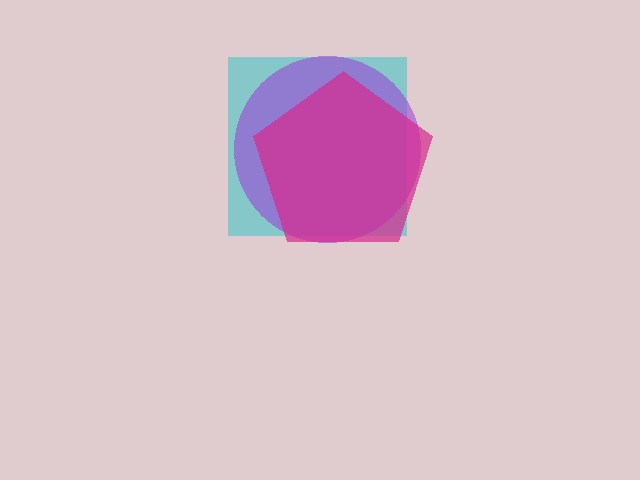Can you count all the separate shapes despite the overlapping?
Yes, there are 3 separate shapes.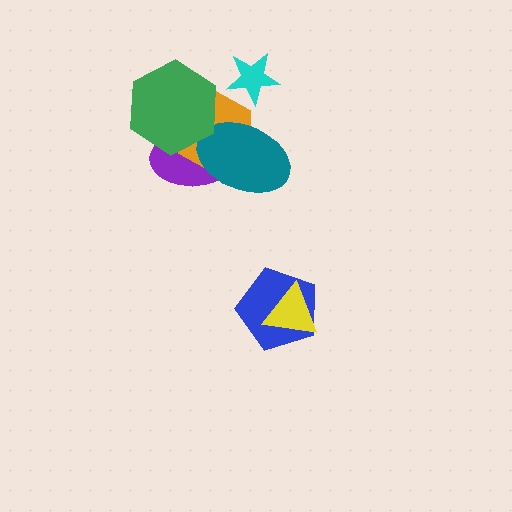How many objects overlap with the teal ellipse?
3 objects overlap with the teal ellipse.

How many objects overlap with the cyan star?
0 objects overlap with the cyan star.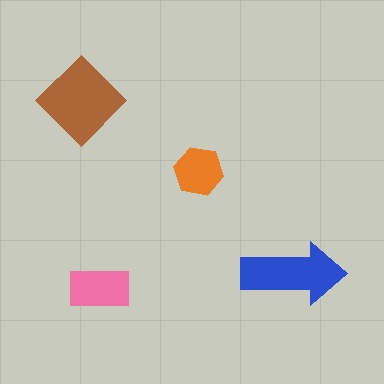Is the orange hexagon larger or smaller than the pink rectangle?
Smaller.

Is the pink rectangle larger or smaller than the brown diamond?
Smaller.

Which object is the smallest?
The orange hexagon.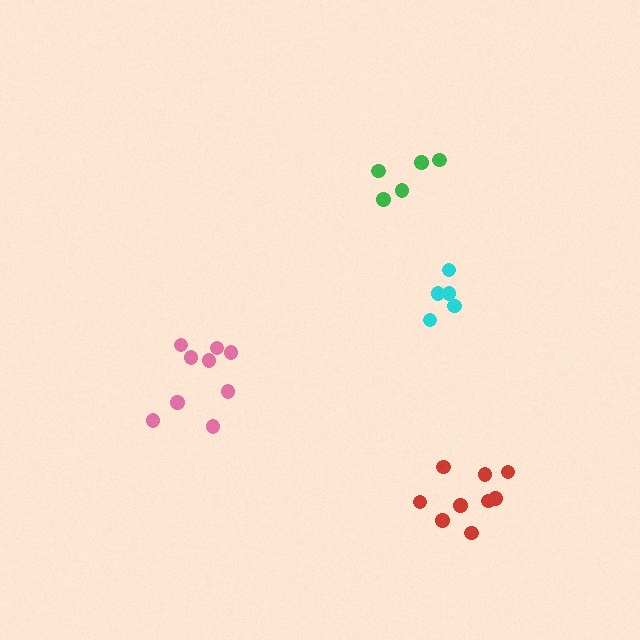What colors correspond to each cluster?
The clusters are colored: pink, red, cyan, green.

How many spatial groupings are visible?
There are 4 spatial groupings.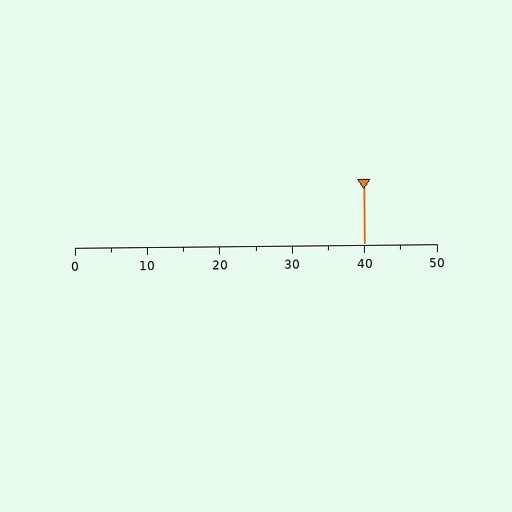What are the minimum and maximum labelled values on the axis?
The axis runs from 0 to 50.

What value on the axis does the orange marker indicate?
The marker indicates approximately 40.